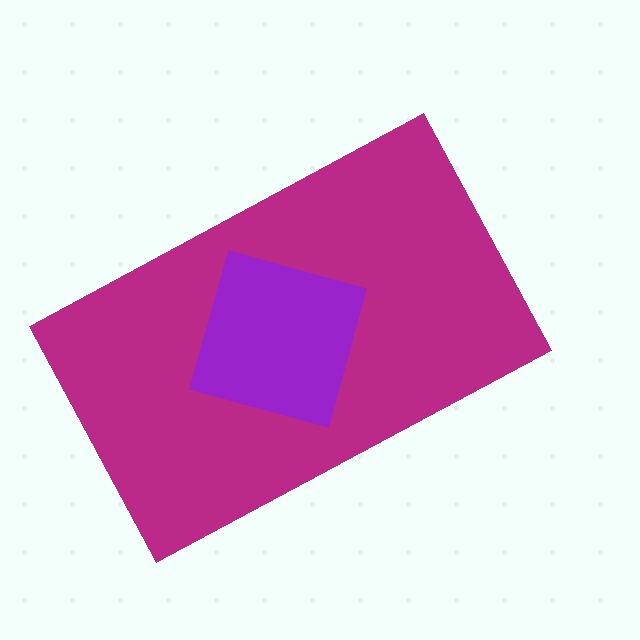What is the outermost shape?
The magenta rectangle.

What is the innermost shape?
The purple square.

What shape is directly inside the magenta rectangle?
The purple square.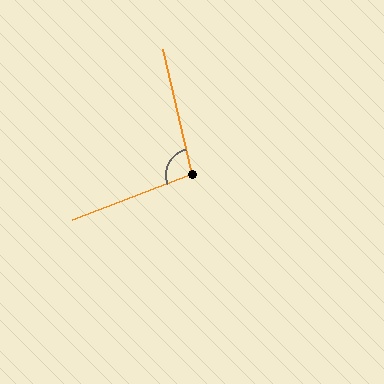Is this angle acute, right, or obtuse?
It is obtuse.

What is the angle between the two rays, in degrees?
Approximately 98 degrees.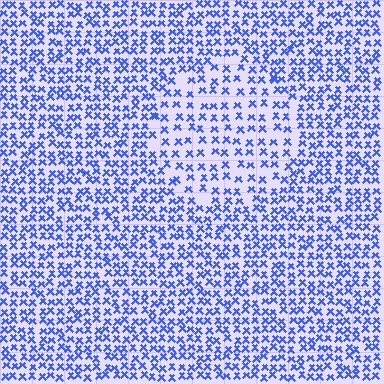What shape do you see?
I see a circle.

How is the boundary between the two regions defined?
The boundary is defined by a change in element density (approximately 1.7x ratio). All elements are the same color, size, and shape.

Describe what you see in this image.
The image contains small blue elements arranged at two different densities. A circle-shaped region is visible where the elements are less densely packed than the surrounding area.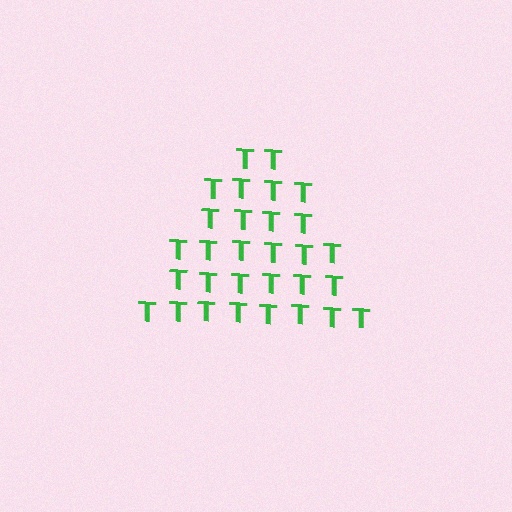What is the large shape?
The large shape is a triangle.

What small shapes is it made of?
It is made of small letter T's.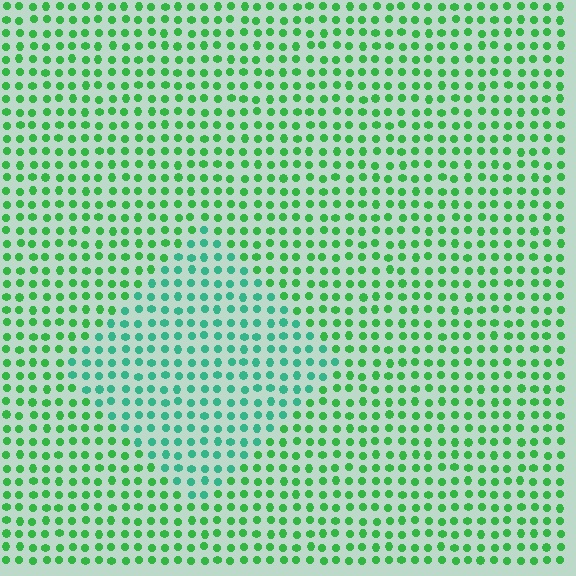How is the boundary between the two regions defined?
The boundary is defined purely by a slight shift in hue (about 33 degrees). Spacing, size, and orientation are identical on both sides.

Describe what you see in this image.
The image is filled with small green elements in a uniform arrangement. A diamond-shaped region is visible where the elements are tinted to a slightly different hue, forming a subtle color boundary.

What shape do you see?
I see a diamond.